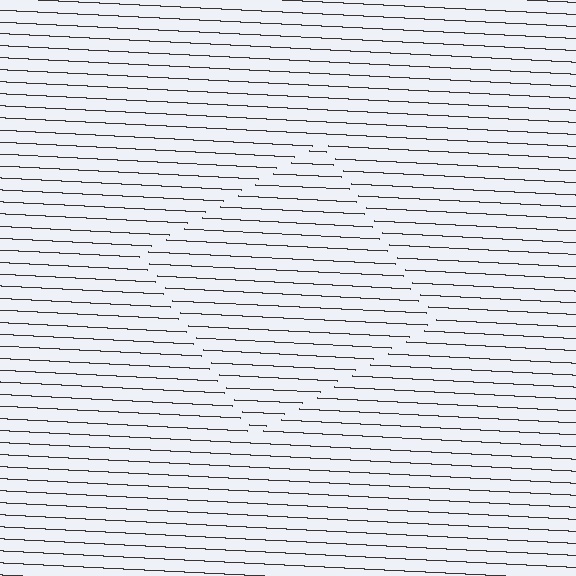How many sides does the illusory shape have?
4 sides — the line-ends trace a square.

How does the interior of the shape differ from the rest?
The interior of the shape contains the same grating, shifted by half a period — the contour is defined by the phase discontinuity where line-ends from the inner and outer gratings abut.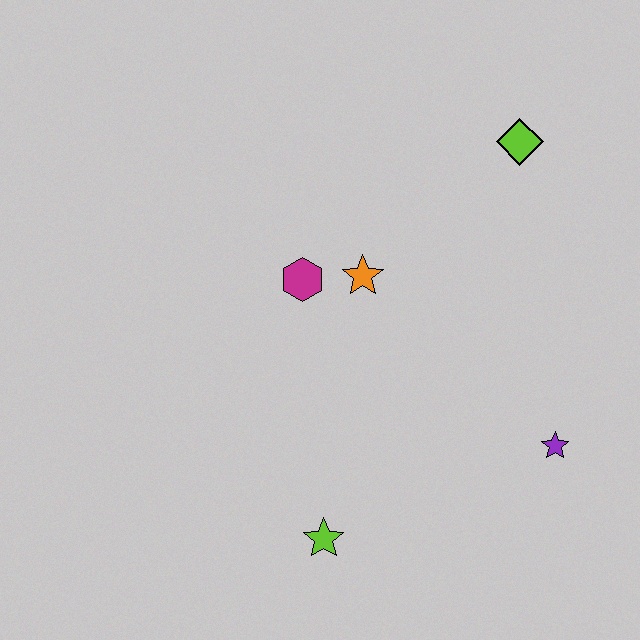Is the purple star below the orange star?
Yes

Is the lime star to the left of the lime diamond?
Yes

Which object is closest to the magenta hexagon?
The orange star is closest to the magenta hexagon.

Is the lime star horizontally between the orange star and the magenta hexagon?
Yes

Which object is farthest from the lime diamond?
The lime star is farthest from the lime diamond.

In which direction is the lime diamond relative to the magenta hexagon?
The lime diamond is to the right of the magenta hexagon.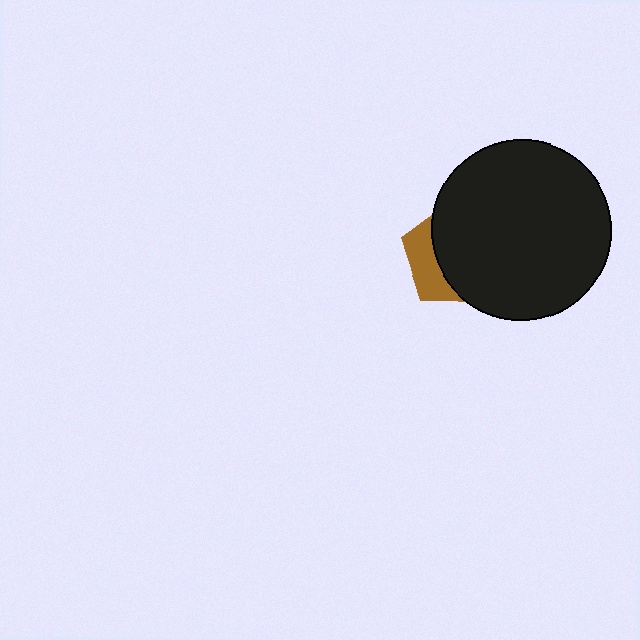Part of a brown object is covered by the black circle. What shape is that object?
It is a pentagon.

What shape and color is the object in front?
The object in front is a black circle.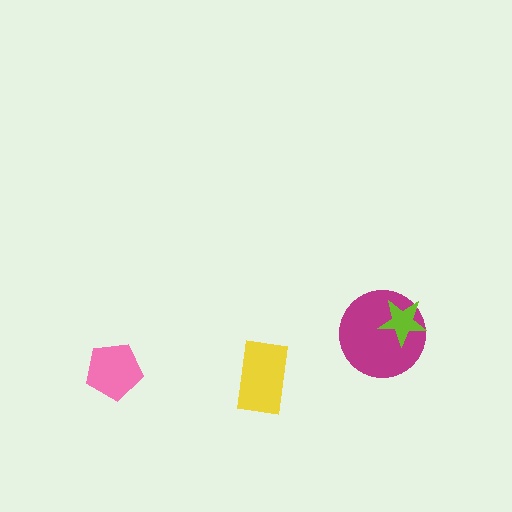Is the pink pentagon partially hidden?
No, no other shape covers it.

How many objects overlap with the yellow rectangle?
0 objects overlap with the yellow rectangle.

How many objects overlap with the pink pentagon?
0 objects overlap with the pink pentagon.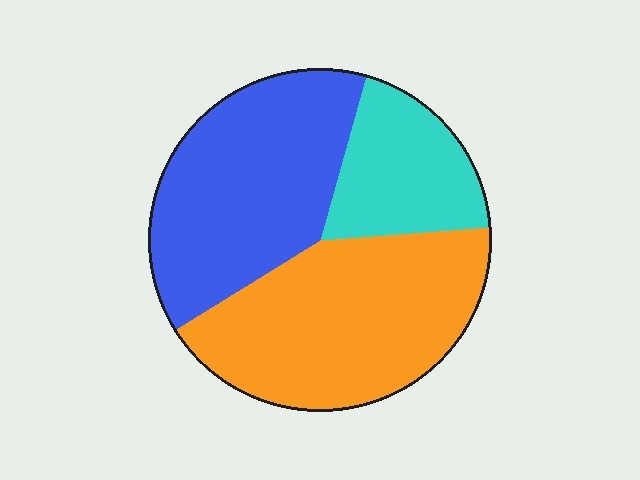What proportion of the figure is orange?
Orange covers roughly 40% of the figure.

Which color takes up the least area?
Cyan, at roughly 20%.